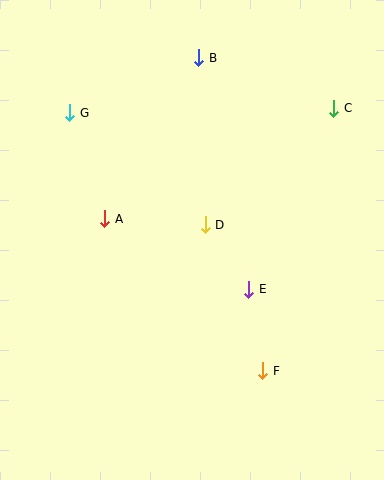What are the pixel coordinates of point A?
Point A is at (105, 219).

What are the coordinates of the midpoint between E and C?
The midpoint between E and C is at (291, 199).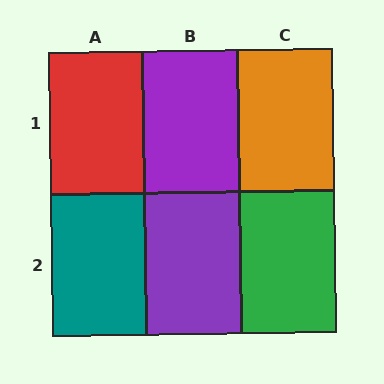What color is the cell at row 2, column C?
Green.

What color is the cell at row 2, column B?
Purple.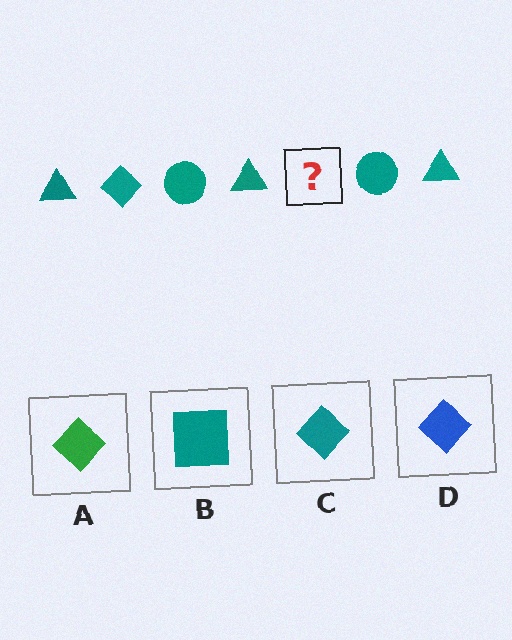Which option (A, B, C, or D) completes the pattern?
C.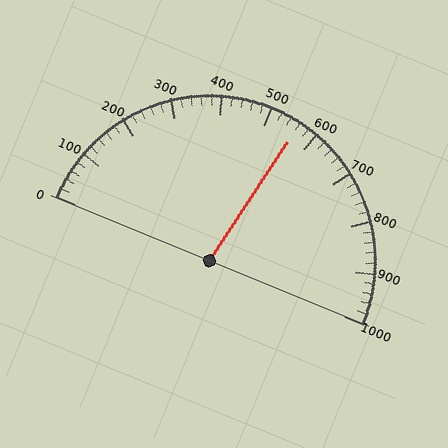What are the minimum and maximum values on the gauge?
The gauge ranges from 0 to 1000.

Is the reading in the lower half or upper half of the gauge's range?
The reading is in the upper half of the range (0 to 1000).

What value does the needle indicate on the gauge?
The needle indicates approximately 560.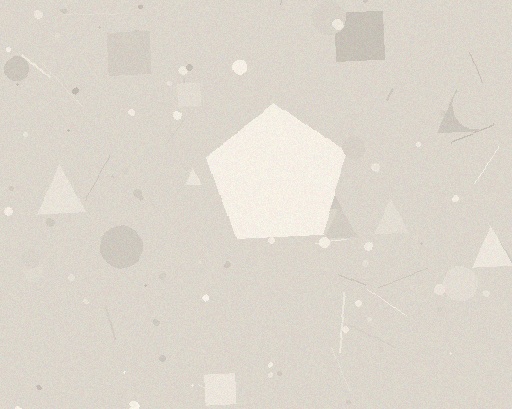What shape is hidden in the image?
A pentagon is hidden in the image.